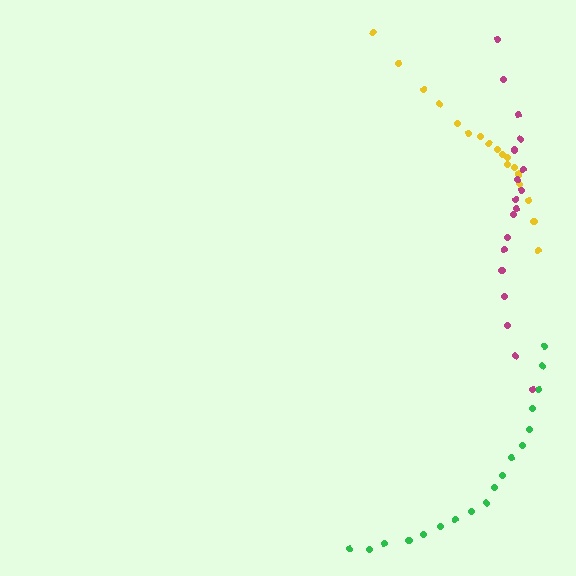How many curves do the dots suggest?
There are 3 distinct paths.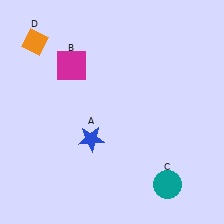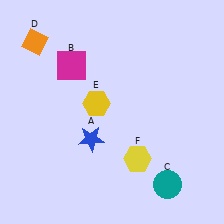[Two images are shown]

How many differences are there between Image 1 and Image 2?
There are 2 differences between the two images.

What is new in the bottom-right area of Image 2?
A yellow hexagon (F) was added in the bottom-right area of Image 2.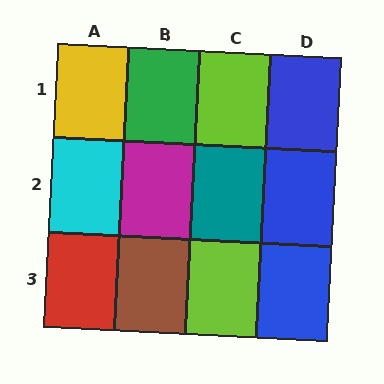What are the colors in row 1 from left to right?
Yellow, green, lime, blue.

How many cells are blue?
3 cells are blue.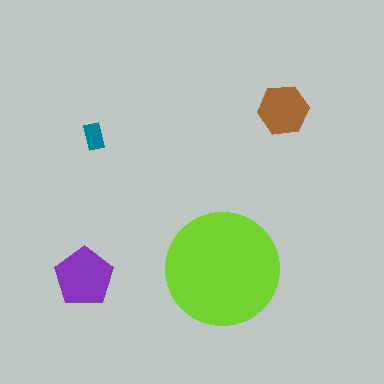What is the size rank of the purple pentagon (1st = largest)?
2nd.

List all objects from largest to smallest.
The lime circle, the purple pentagon, the brown hexagon, the teal rectangle.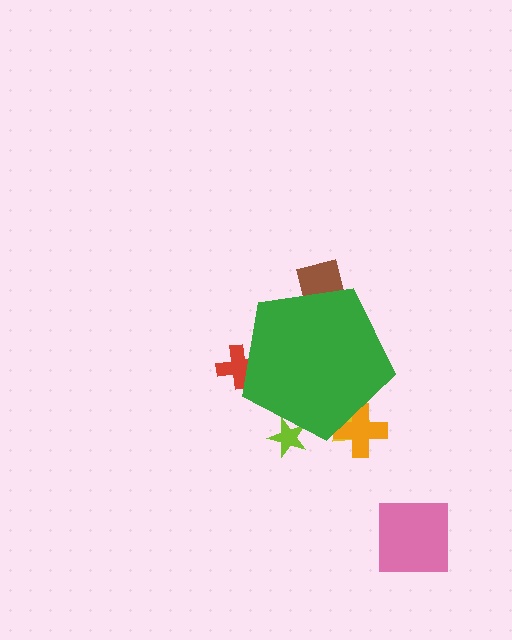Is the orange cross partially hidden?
Yes, the orange cross is partially hidden behind the green pentagon.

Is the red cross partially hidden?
Yes, the red cross is partially hidden behind the green pentagon.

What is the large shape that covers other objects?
A green pentagon.